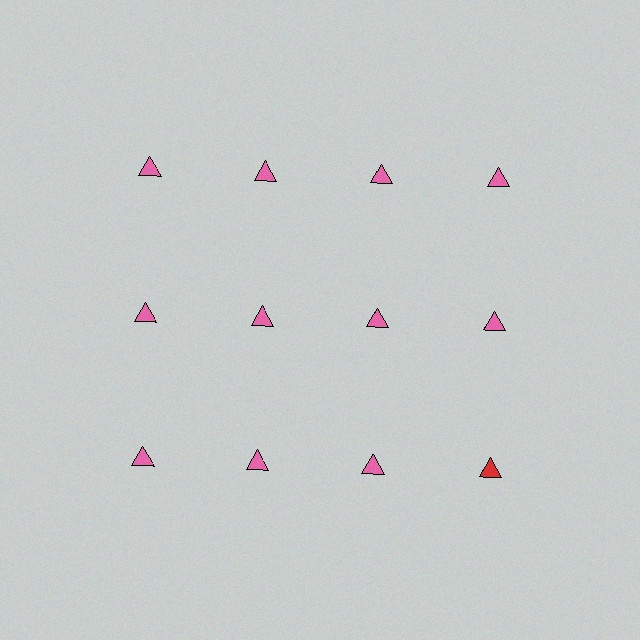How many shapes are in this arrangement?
There are 12 shapes arranged in a grid pattern.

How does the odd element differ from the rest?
It has a different color: red instead of pink.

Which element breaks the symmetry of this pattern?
The red triangle in the third row, second from right column breaks the symmetry. All other shapes are pink triangles.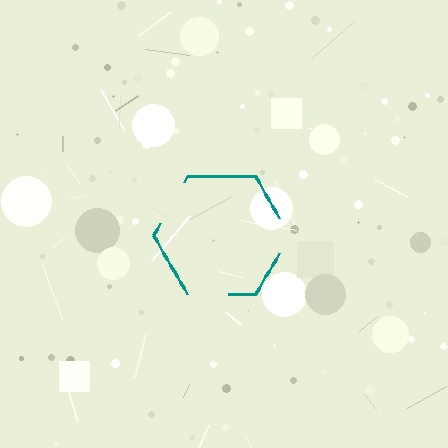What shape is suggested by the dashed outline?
The dashed outline suggests a hexagon.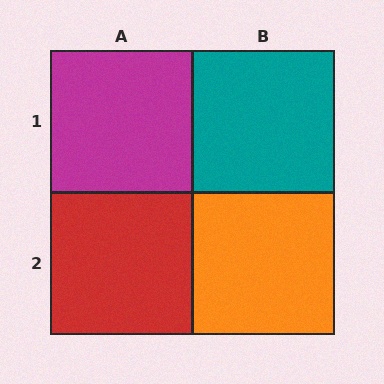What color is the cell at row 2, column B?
Orange.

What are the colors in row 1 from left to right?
Magenta, teal.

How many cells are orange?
1 cell is orange.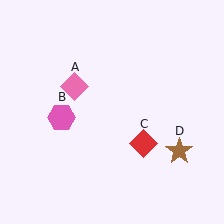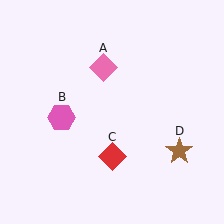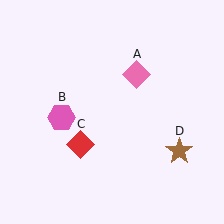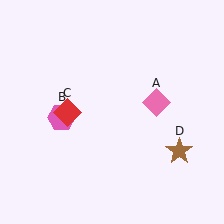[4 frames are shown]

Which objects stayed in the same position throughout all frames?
Pink hexagon (object B) and brown star (object D) remained stationary.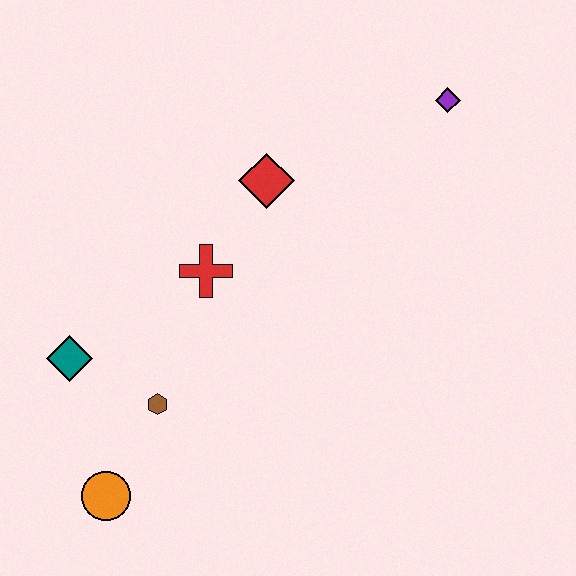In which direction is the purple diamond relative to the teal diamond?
The purple diamond is to the right of the teal diamond.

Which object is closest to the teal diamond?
The brown hexagon is closest to the teal diamond.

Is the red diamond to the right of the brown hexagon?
Yes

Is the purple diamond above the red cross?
Yes